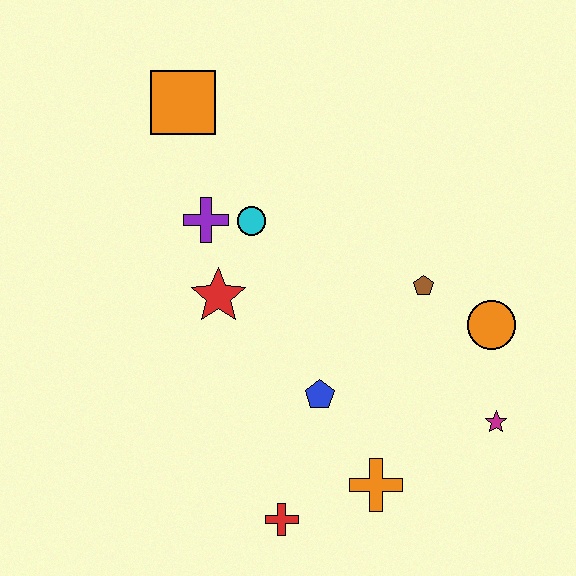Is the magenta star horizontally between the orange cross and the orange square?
No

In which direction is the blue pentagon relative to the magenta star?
The blue pentagon is to the left of the magenta star.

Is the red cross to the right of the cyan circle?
Yes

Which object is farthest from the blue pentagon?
The orange square is farthest from the blue pentagon.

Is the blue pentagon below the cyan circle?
Yes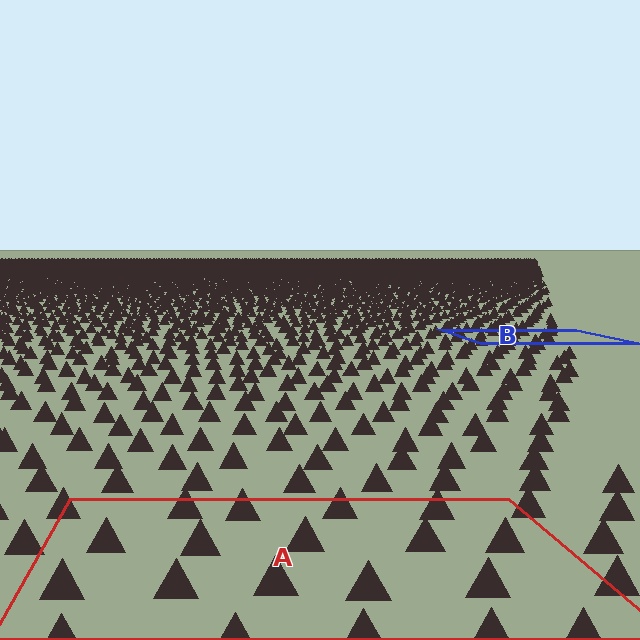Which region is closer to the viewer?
Region A is closer. The texture elements there are larger and more spread out.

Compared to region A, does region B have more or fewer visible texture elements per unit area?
Region B has more texture elements per unit area — they are packed more densely because it is farther away.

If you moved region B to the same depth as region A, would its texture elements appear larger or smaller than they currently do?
They would appear larger. At a closer depth, the same texture elements are projected at a bigger on-screen size.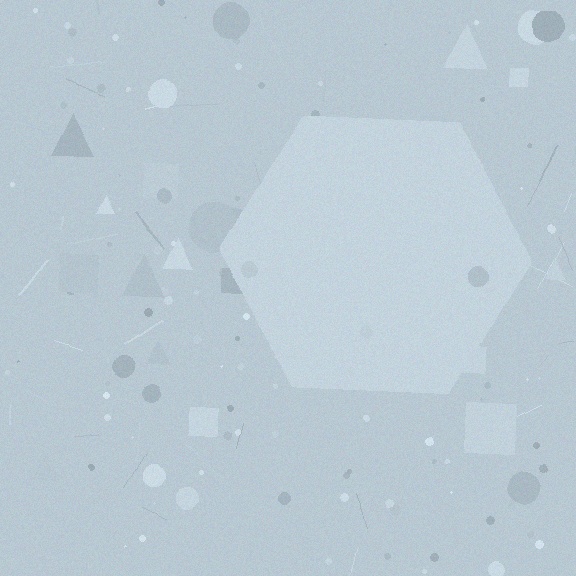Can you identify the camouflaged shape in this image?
The camouflaged shape is a hexagon.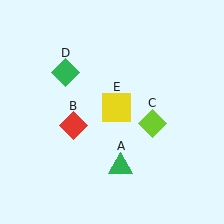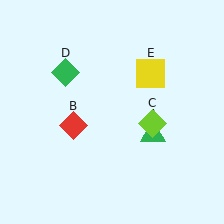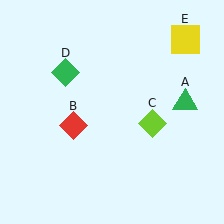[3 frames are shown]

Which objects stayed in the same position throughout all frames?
Red diamond (object B) and lime diamond (object C) and green diamond (object D) remained stationary.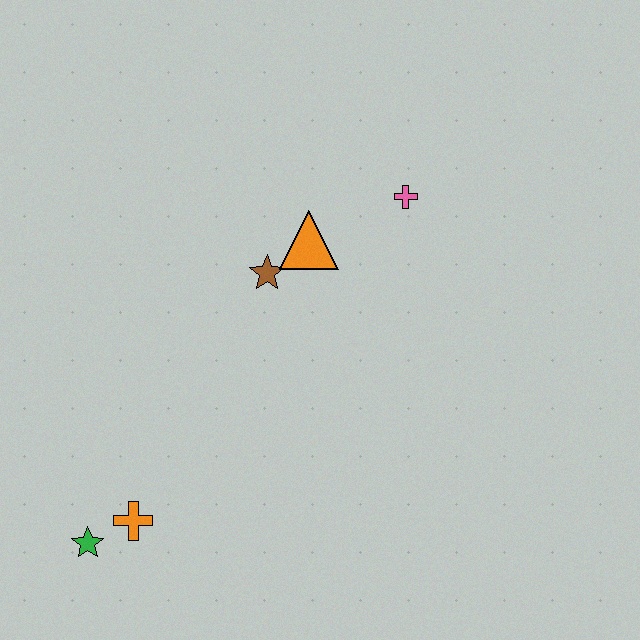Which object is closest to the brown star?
The orange triangle is closest to the brown star.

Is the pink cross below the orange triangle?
No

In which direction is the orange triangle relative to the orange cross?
The orange triangle is above the orange cross.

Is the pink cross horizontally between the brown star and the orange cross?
No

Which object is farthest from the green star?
The pink cross is farthest from the green star.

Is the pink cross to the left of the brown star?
No